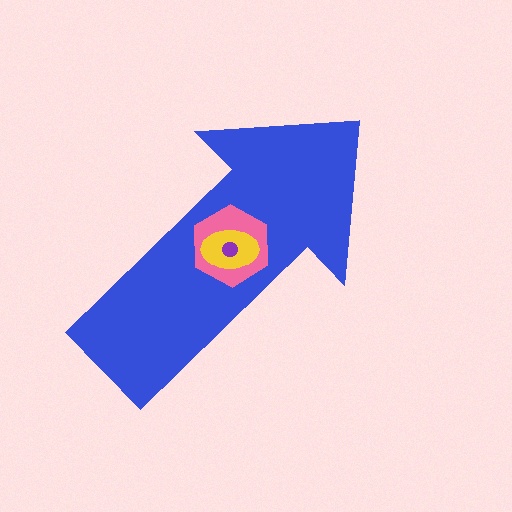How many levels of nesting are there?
4.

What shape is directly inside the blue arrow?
The pink hexagon.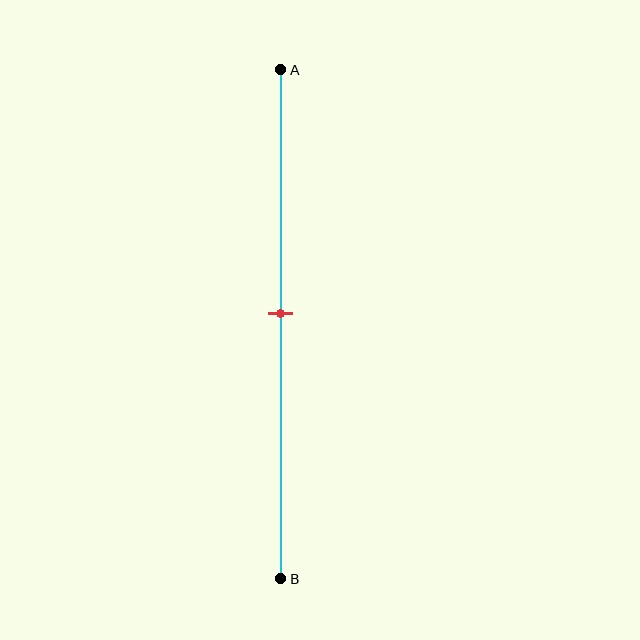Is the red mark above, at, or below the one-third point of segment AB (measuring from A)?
The red mark is below the one-third point of segment AB.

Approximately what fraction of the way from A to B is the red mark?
The red mark is approximately 50% of the way from A to B.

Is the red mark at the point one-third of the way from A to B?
No, the mark is at about 50% from A, not at the 33% one-third point.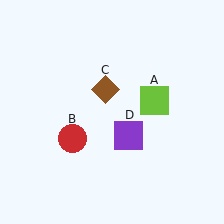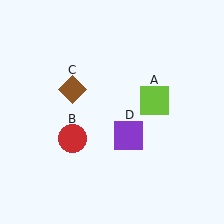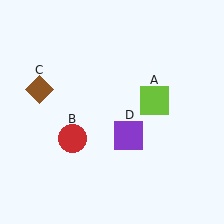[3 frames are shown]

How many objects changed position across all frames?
1 object changed position: brown diamond (object C).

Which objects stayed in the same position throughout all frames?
Lime square (object A) and red circle (object B) and purple square (object D) remained stationary.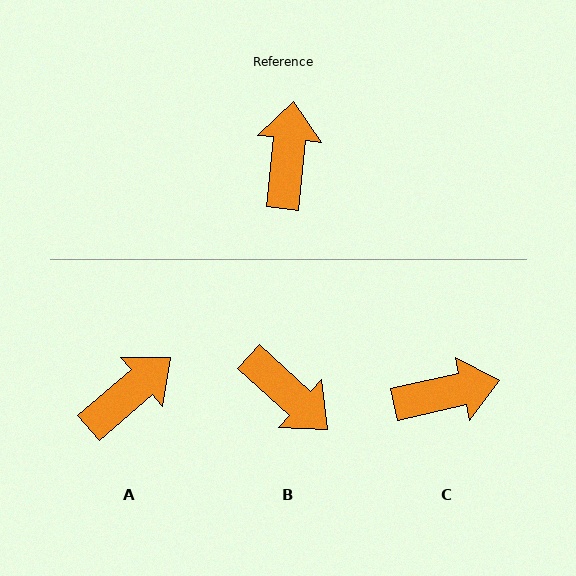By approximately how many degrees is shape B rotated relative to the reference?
Approximately 126 degrees clockwise.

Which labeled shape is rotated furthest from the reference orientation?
B, about 126 degrees away.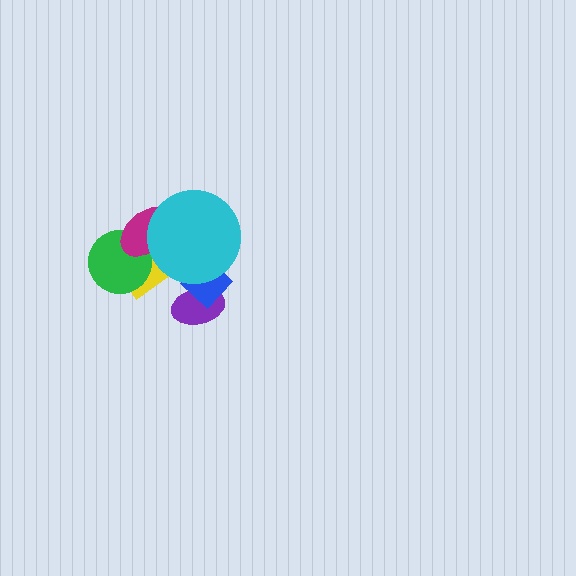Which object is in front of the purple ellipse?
The blue diamond is in front of the purple ellipse.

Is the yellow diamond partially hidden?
Yes, it is partially covered by another shape.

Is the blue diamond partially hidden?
Yes, it is partially covered by another shape.